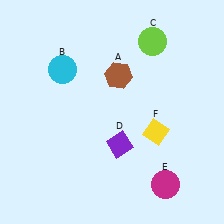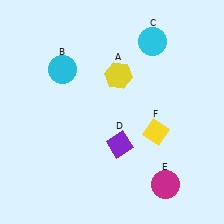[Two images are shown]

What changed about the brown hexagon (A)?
In Image 1, A is brown. In Image 2, it changed to yellow.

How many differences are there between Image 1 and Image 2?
There are 2 differences between the two images.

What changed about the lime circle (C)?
In Image 1, C is lime. In Image 2, it changed to cyan.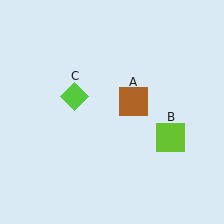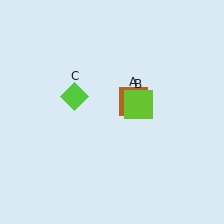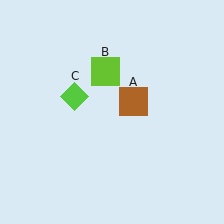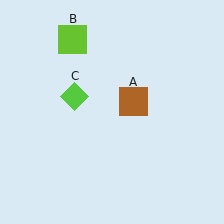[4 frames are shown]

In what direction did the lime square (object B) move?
The lime square (object B) moved up and to the left.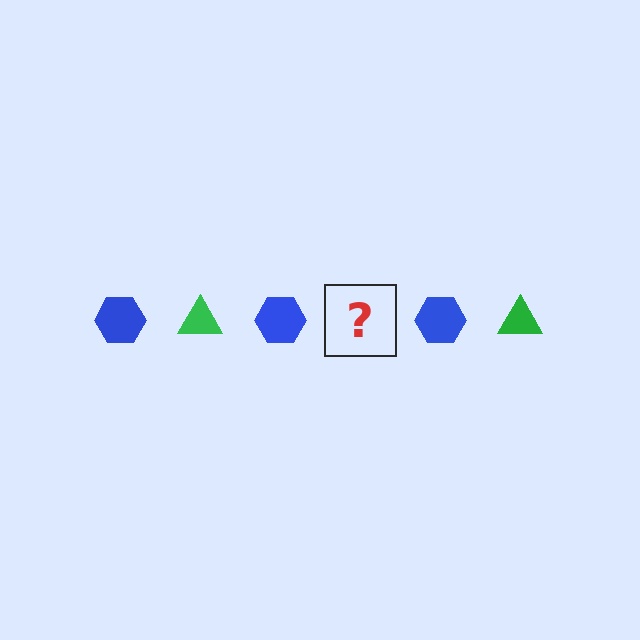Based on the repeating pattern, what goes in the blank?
The blank should be a green triangle.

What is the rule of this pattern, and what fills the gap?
The rule is that the pattern alternates between blue hexagon and green triangle. The gap should be filled with a green triangle.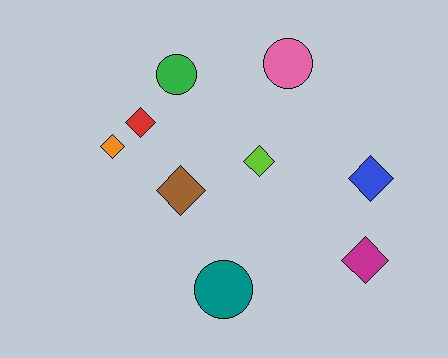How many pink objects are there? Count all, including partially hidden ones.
There is 1 pink object.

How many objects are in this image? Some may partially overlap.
There are 9 objects.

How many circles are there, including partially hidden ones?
There are 3 circles.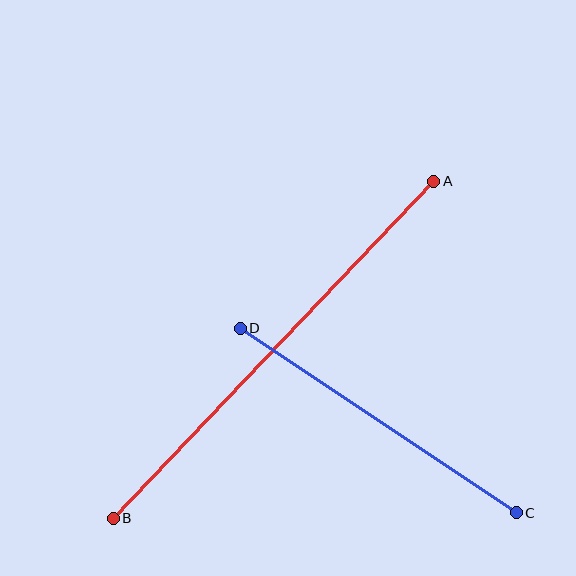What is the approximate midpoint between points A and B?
The midpoint is at approximately (273, 350) pixels.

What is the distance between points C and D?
The distance is approximately 332 pixels.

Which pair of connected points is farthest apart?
Points A and B are farthest apart.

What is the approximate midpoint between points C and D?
The midpoint is at approximately (378, 421) pixels.